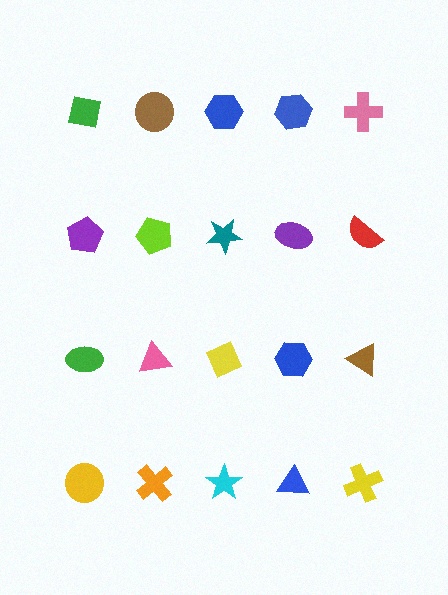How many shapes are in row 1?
5 shapes.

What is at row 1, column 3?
A blue hexagon.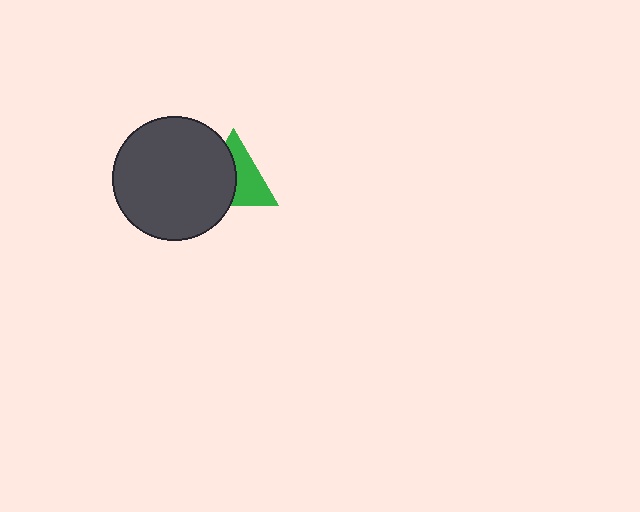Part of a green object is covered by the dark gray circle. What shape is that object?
It is a triangle.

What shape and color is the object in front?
The object in front is a dark gray circle.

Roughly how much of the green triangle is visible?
About half of it is visible (roughly 51%).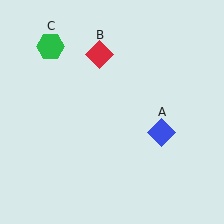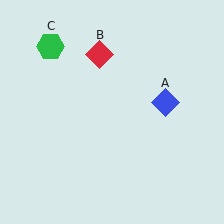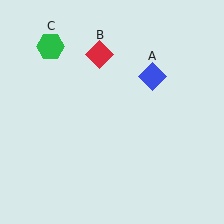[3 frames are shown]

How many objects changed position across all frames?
1 object changed position: blue diamond (object A).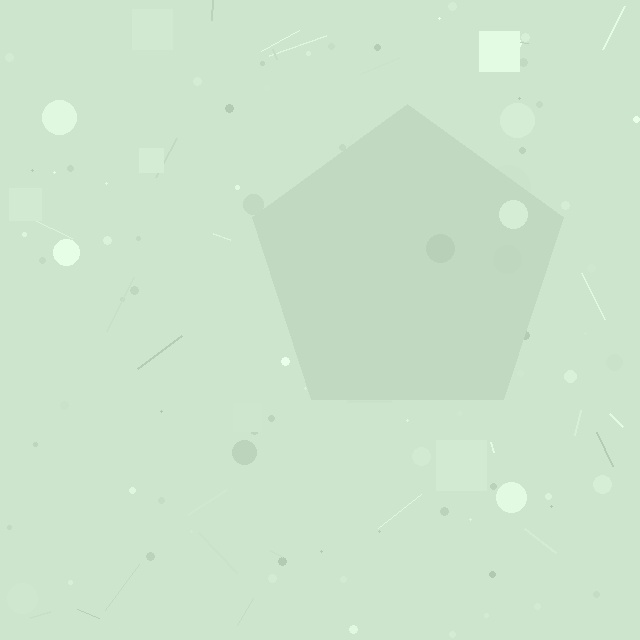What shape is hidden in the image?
A pentagon is hidden in the image.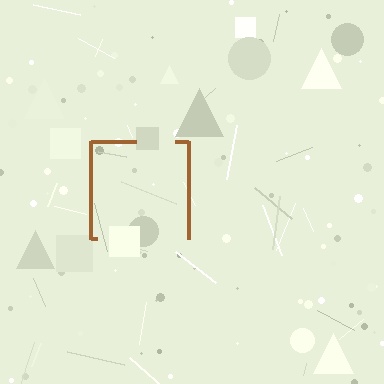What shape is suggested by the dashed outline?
The dashed outline suggests a square.